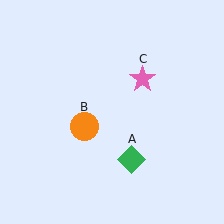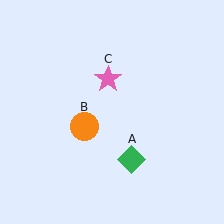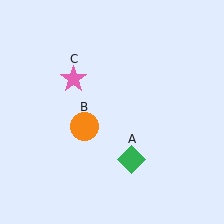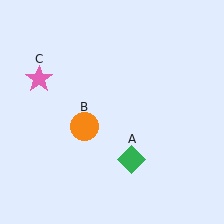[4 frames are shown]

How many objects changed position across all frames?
1 object changed position: pink star (object C).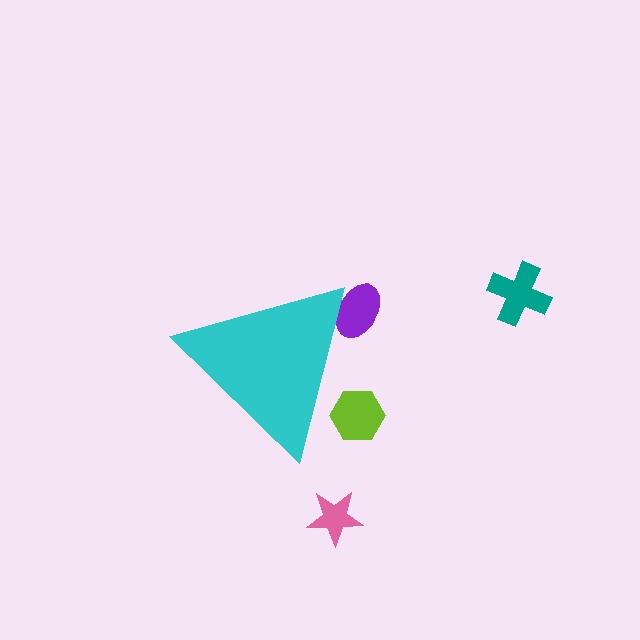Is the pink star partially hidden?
No, the pink star is fully visible.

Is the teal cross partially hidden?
No, the teal cross is fully visible.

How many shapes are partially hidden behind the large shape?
2 shapes are partially hidden.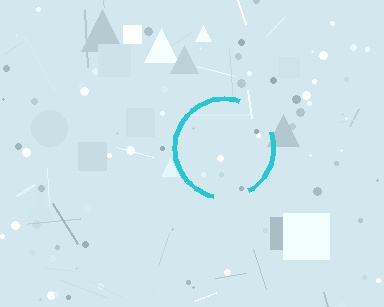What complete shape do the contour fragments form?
The contour fragments form a circle.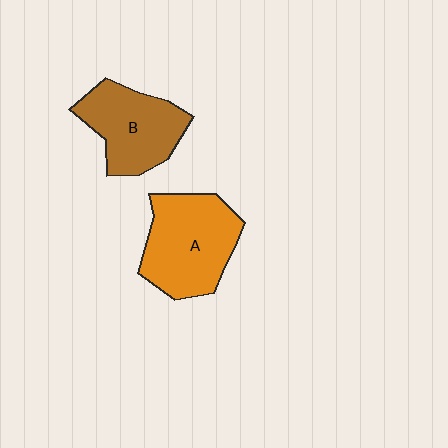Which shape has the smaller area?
Shape B (brown).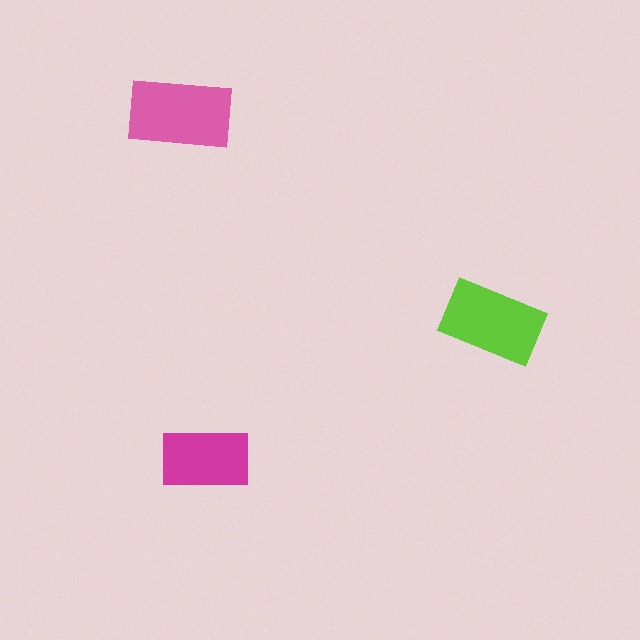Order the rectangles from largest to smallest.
the pink one, the lime one, the magenta one.